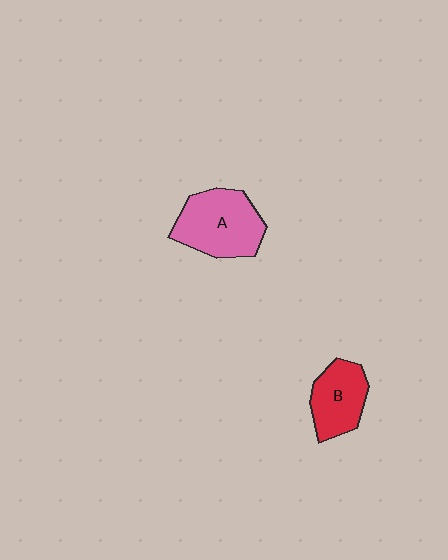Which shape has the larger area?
Shape A (pink).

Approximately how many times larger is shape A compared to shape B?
Approximately 1.4 times.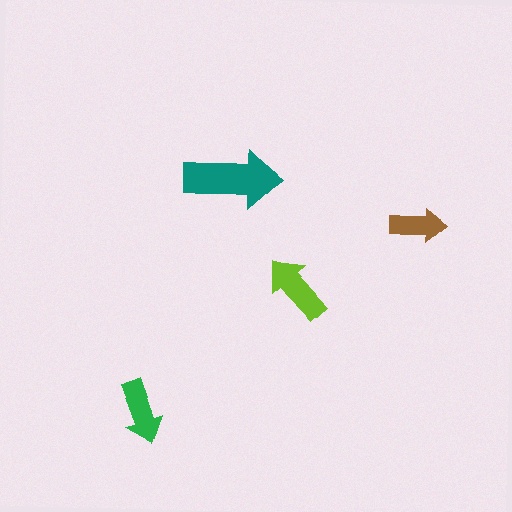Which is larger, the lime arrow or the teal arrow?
The teal one.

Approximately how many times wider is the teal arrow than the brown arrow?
About 1.5 times wider.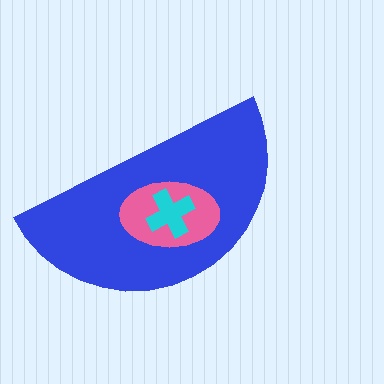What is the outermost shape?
The blue semicircle.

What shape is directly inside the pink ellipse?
The cyan cross.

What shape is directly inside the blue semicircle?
The pink ellipse.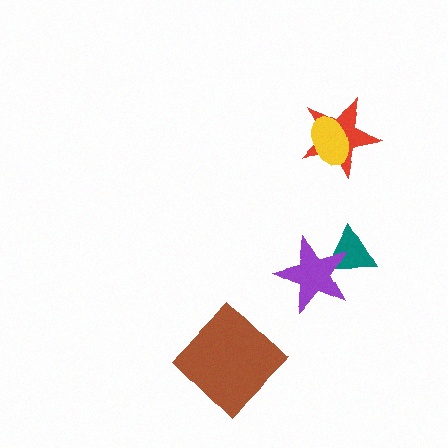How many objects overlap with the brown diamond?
0 objects overlap with the brown diamond.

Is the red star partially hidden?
Yes, it is partially covered by another shape.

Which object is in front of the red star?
The yellow ellipse is in front of the red star.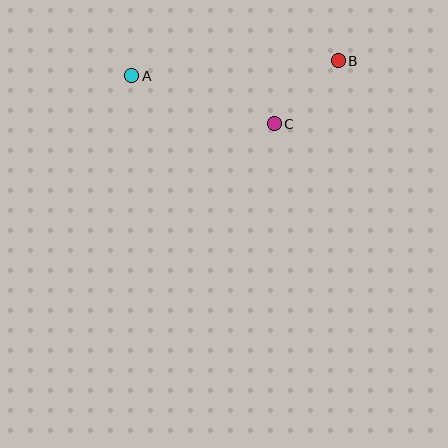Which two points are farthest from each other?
Points A and B are farthest from each other.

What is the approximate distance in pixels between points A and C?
The distance between A and C is approximately 150 pixels.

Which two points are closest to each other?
Points B and C are closest to each other.